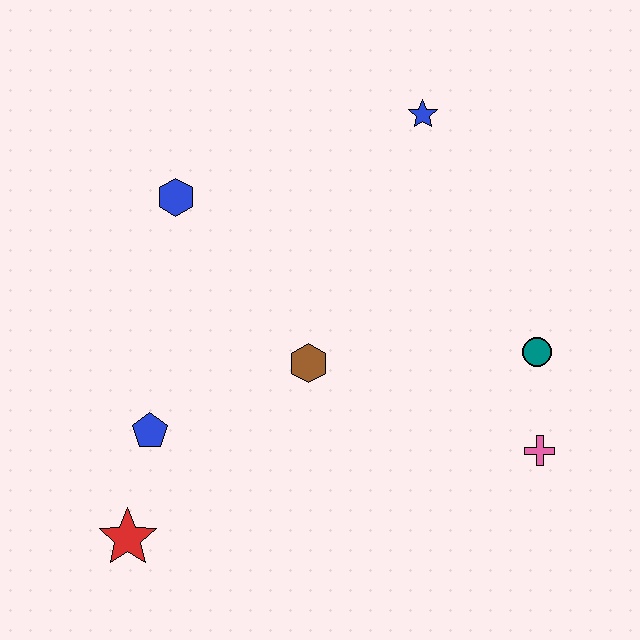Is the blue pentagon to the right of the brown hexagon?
No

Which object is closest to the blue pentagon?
The red star is closest to the blue pentagon.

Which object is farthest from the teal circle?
The red star is farthest from the teal circle.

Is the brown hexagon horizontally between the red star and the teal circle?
Yes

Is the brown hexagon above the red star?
Yes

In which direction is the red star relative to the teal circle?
The red star is to the left of the teal circle.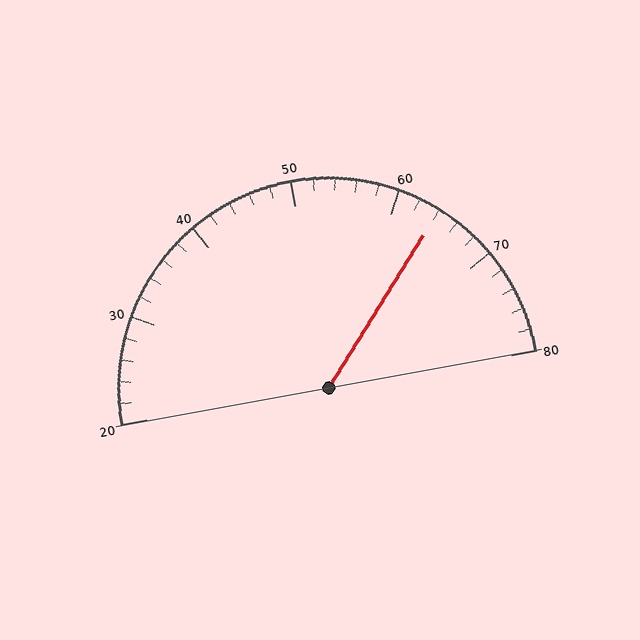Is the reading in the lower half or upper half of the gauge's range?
The reading is in the upper half of the range (20 to 80).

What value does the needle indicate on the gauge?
The needle indicates approximately 64.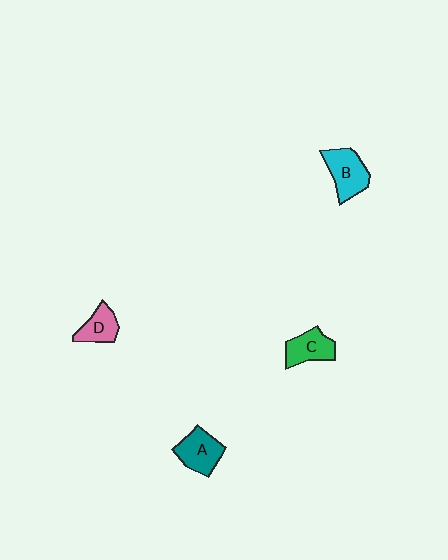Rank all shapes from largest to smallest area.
From largest to smallest: B (cyan), A (teal), C (green), D (pink).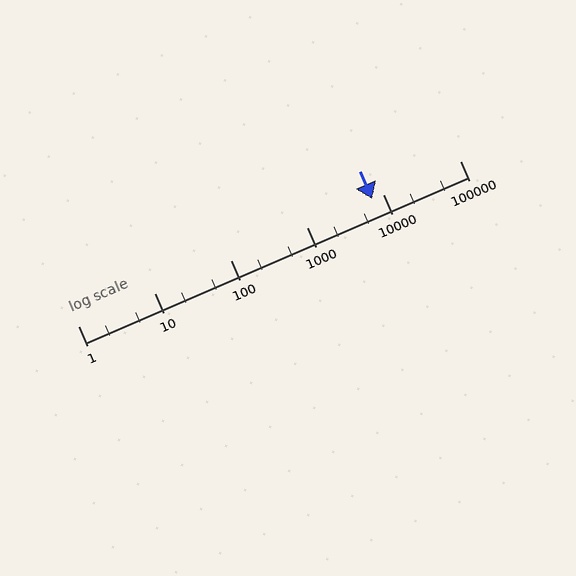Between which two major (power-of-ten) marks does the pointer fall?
The pointer is between 1000 and 10000.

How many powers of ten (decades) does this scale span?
The scale spans 5 decades, from 1 to 100000.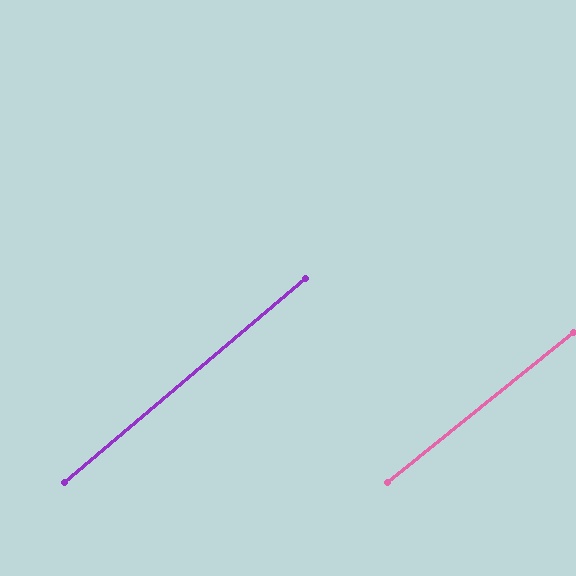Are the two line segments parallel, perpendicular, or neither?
Parallel — their directions differ by only 1.4°.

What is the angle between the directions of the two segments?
Approximately 1 degree.